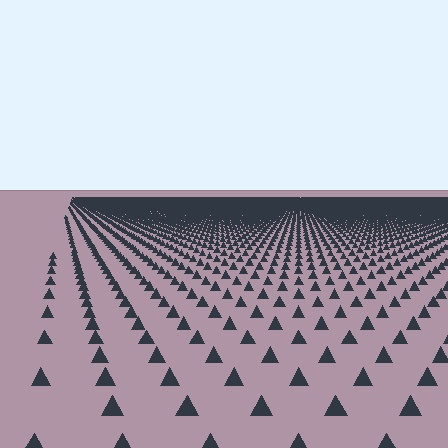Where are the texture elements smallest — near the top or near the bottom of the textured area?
Near the top.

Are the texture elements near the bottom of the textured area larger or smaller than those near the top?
Larger. Near the bottom, elements are closer to the viewer and appear at a bigger on-screen size.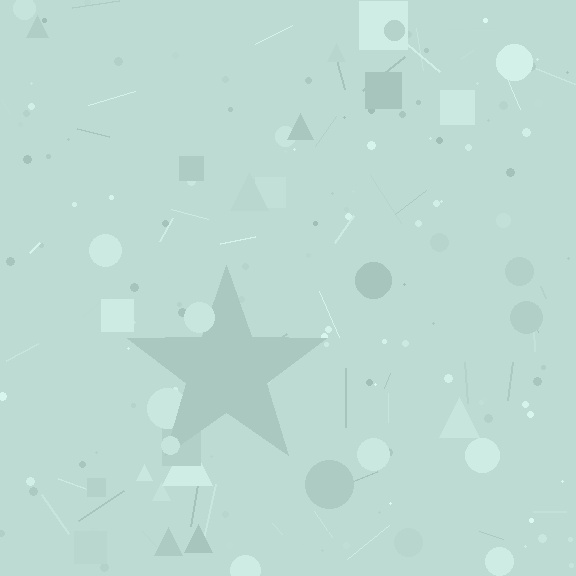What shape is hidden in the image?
A star is hidden in the image.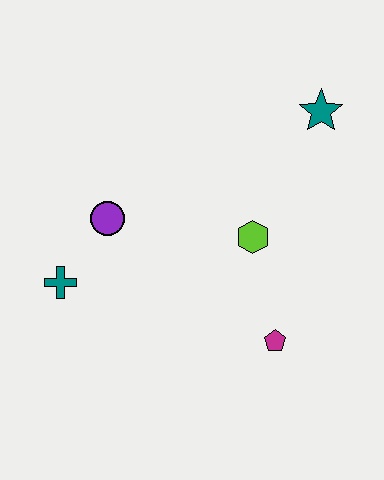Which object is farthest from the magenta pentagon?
The teal star is farthest from the magenta pentagon.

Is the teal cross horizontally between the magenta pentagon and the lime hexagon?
No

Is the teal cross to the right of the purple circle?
No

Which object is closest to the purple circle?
The teal cross is closest to the purple circle.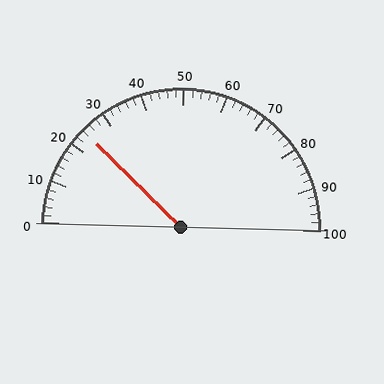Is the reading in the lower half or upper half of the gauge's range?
The reading is in the lower half of the range (0 to 100).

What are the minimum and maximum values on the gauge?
The gauge ranges from 0 to 100.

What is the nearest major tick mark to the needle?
The nearest major tick mark is 20.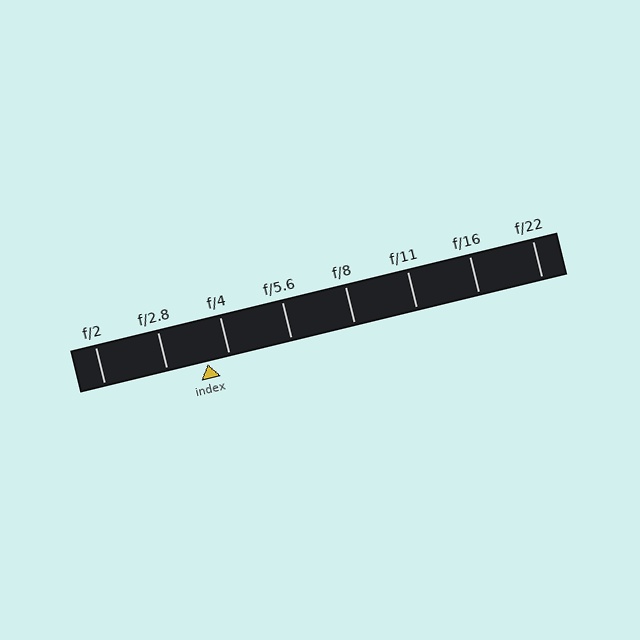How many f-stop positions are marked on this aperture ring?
There are 8 f-stop positions marked.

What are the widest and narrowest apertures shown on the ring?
The widest aperture shown is f/2 and the narrowest is f/22.